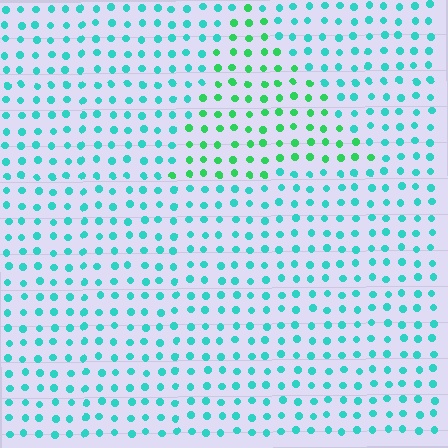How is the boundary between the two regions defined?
The boundary is defined purely by a slight shift in hue (about 38 degrees). Spacing, size, and orientation are identical on both sides.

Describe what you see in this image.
The image is filled with small cyan elements in a uniform arrangement. A triangle-shaped region is visible where the elements are tinted to a slightly different hue, forming a subtle color boundary.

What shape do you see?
I see a triangle.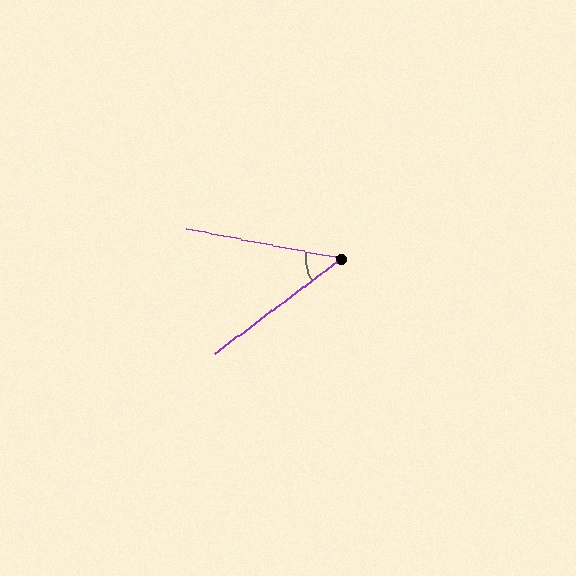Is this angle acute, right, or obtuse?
It is acute.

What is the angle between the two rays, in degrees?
Approximately 48 degrees.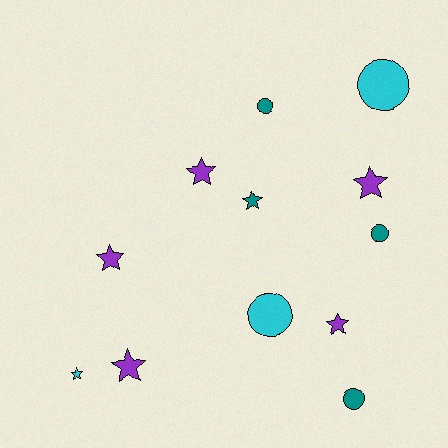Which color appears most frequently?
Purple, with 5 objects.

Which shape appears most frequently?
Star, with 7 objects.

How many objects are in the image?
There are 12 objects.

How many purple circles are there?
There are no purple circles.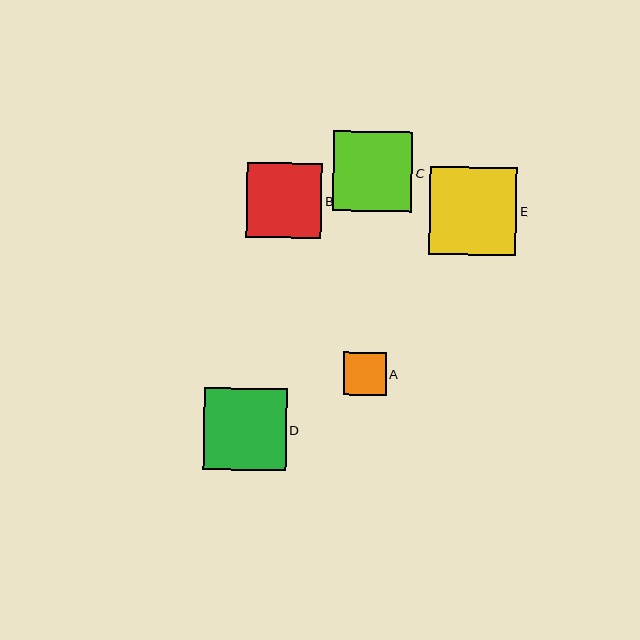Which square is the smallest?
Square A is the smallest with a size of approximately 43 pixels.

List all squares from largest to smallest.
From largest to smallest: E, D, C, B, A.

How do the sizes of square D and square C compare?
Square D and square C are approximately the same size.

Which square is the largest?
Square E is the largest with a size of approximately 87 pixels.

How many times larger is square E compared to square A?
Square E is approximately 2.0 times the size of square A.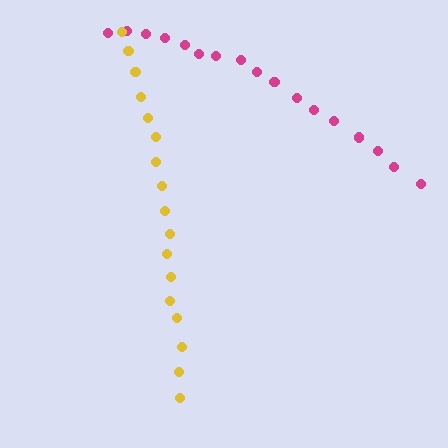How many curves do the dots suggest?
There are 2 distinct paths.